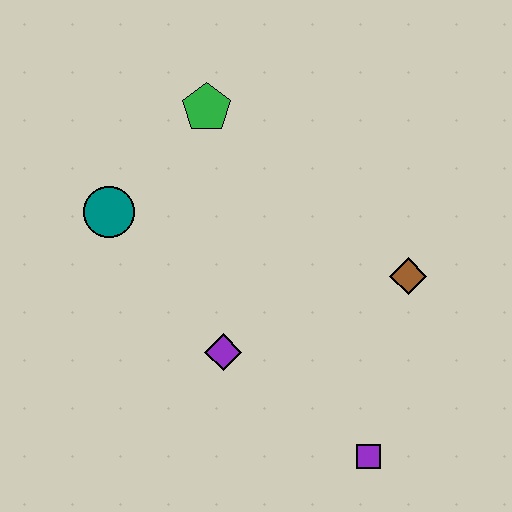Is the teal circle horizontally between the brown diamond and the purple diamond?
No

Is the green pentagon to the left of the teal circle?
No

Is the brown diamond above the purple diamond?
Yes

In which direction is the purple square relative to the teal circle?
The purple square is to the right of the teal circle.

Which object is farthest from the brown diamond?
The teal circle is farthest from the brown diamond.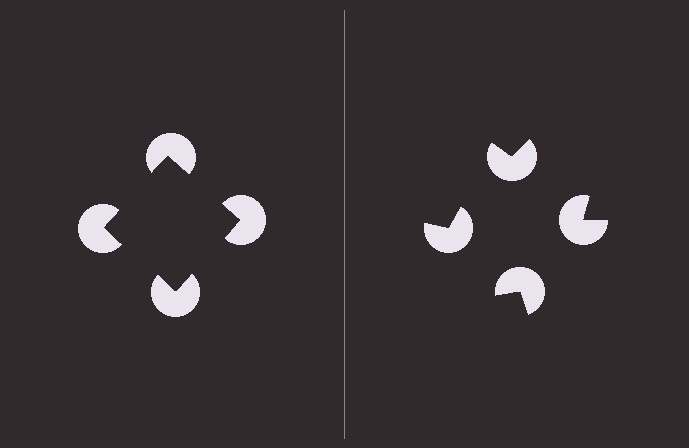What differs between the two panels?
The pac-man discs are positioned identically on both sides; only the wedge orientations differ. On the left they align to a square; on the right they are misaligned.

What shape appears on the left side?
An illusory square.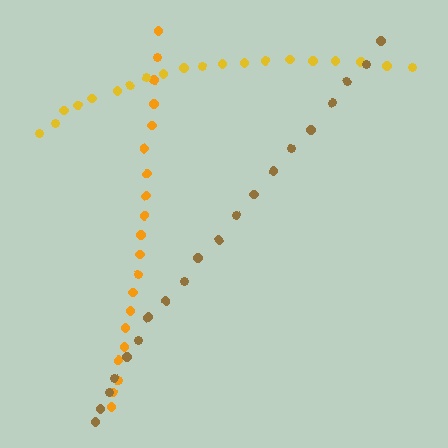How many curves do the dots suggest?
There are 3 distinct paths.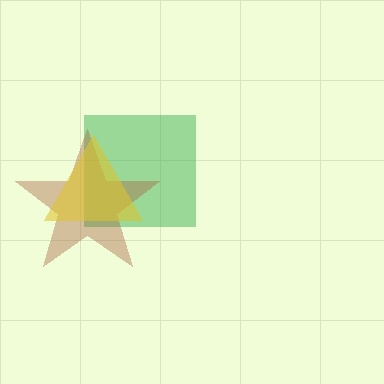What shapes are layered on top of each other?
The layered shapes are: a green square, a brown star, a yellow triangle.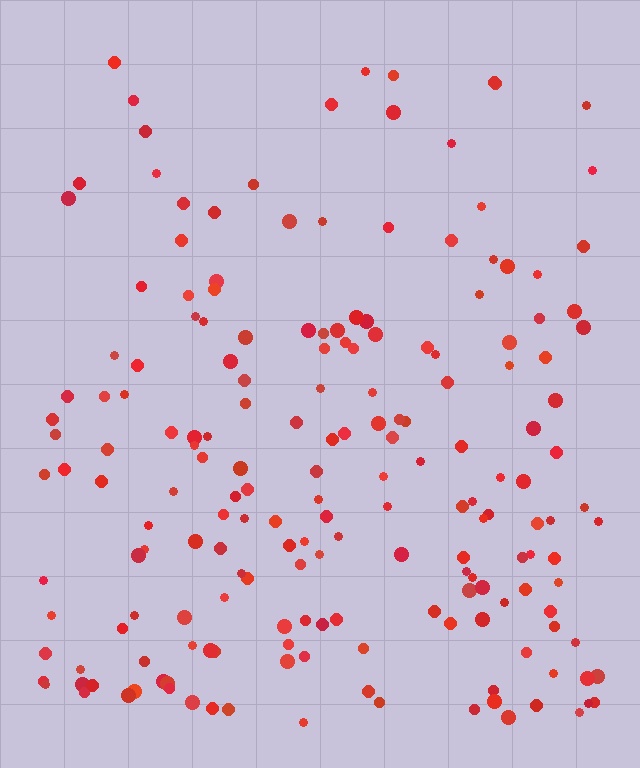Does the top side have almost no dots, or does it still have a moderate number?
Still a moderate number, just noticeably fewer than the bottom.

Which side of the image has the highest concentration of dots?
The bottom.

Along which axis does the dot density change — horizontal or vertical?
Vertical.